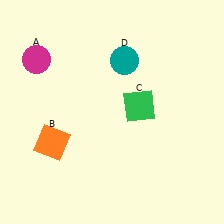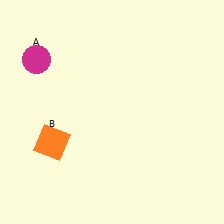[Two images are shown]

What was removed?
The green square (C), the teal circle (D) were removed in Image 2.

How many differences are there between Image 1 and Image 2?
There are 2 differences between the two images.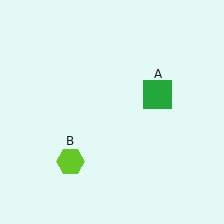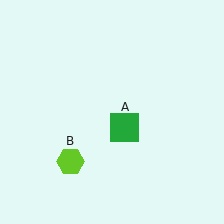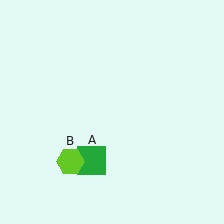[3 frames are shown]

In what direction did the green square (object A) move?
The green square (object A) moved down and to the left.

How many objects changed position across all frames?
1 object changed position: green square (object A).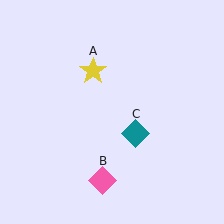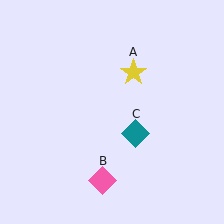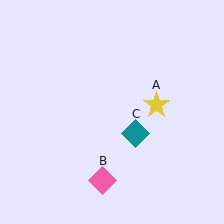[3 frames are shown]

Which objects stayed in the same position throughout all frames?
Pink diamond (object B) and teal diamond (object C) remained stationary.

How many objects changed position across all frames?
1 object changed position: yellow star (object A).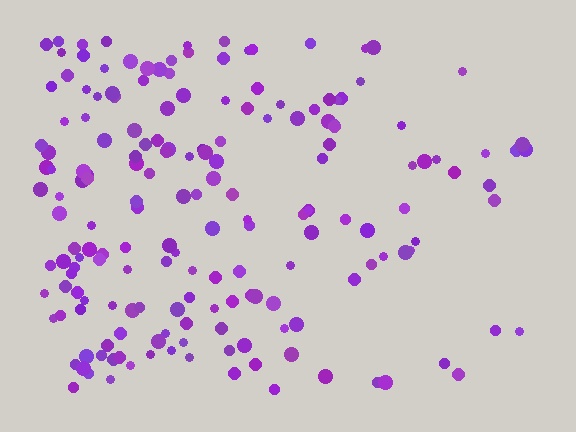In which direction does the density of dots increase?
From right to left, with the left side densest.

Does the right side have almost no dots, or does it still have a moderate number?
Still a moderate number, just noticeably fewer than the left.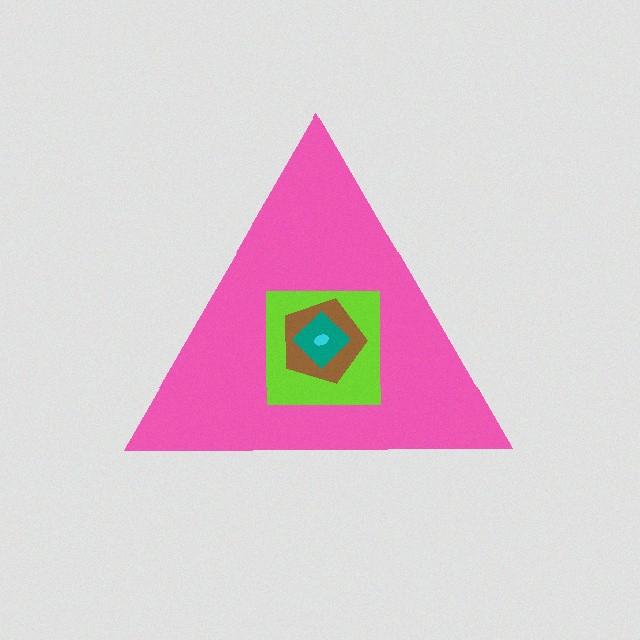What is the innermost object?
The cyan ellipse.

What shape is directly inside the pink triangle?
The lime square.